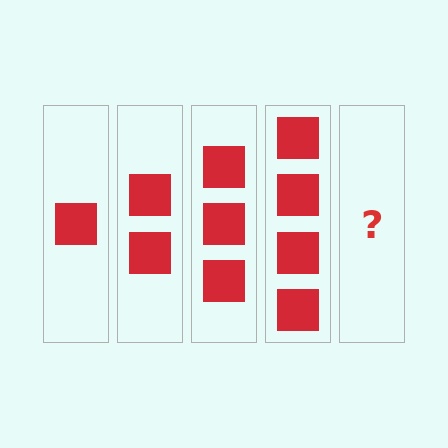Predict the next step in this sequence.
The next step is 5 squares.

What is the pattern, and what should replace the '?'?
The pattern is that each step adds one more square. The '?' should be 5 squares.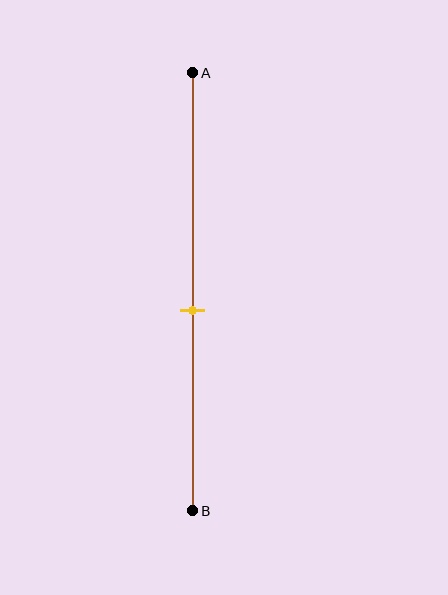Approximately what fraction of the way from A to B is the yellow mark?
The yellow mark is approximately 55% of the way from A to B.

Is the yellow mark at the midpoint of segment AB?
No, the mark is at about 55% from A, not at the 50% midpoint.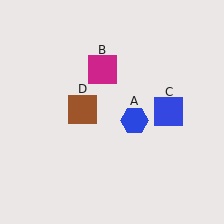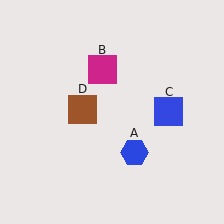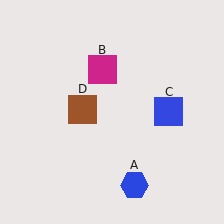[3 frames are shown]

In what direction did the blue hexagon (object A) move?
The blue hexagon (object A) moved down.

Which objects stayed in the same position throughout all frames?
Magenta square (object B) and blue square (object C) and brown square (object D) remained stationary.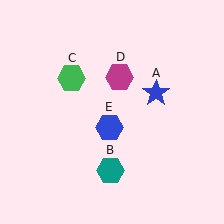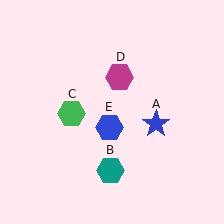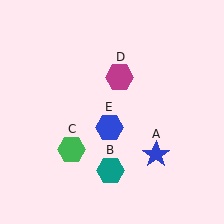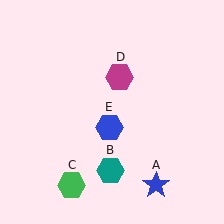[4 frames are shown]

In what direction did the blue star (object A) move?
The blue star (object A) moved down.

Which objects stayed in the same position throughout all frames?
Teal hexagon (object B) and magenta hexagon (object D) and blue hexagon (object E) remained stationary.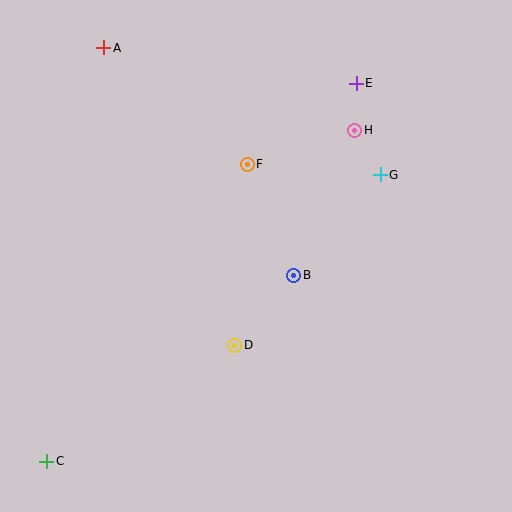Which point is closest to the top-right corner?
Point E is closest to the top-right corner.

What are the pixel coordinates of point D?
Point D is at (235, 345).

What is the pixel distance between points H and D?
The distance between H and D is 246 pixels.